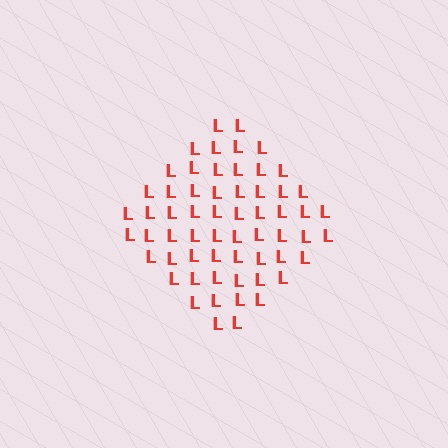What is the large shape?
The large shape is a diamond.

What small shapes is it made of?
It is made of small letter L's.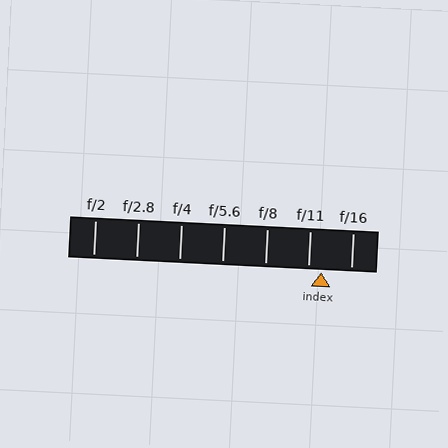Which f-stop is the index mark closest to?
The index mark is closest to f/11.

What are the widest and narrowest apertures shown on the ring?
The widest aperture shown is f/2 and the narrowest is f/16.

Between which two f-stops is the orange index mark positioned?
The index mark is between f/11 and f/16.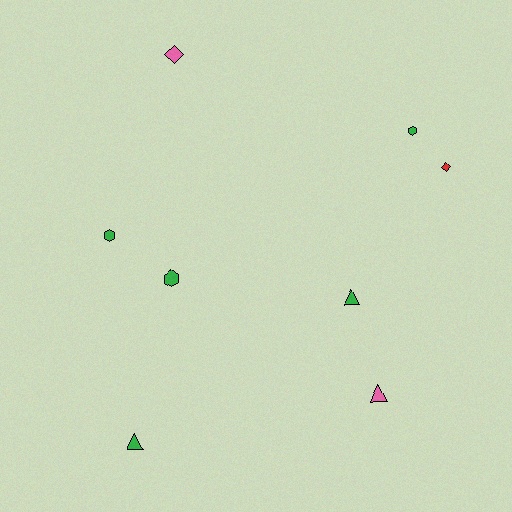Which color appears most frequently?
Green, with 5 objects.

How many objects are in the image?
There are 8 objects.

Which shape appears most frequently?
Hexagon, with 3 objects.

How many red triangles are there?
There are no red triangles.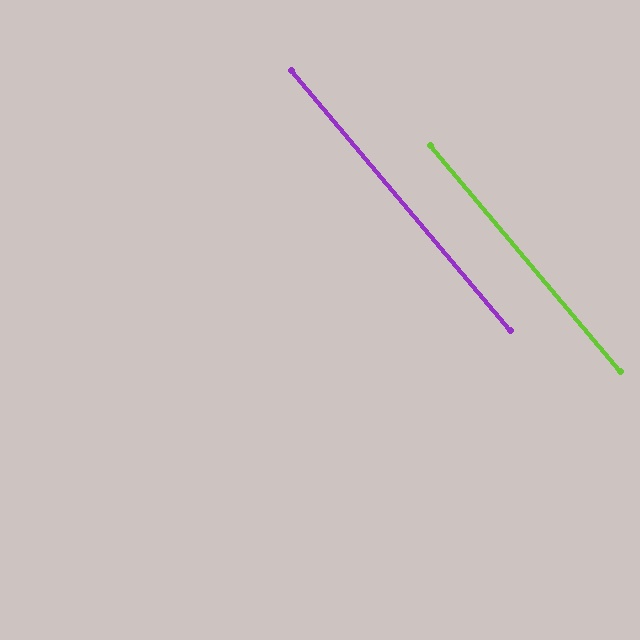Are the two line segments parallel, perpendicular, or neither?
Parallel — their directions differ by only 0.1°.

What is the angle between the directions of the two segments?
Approximately 0 degrees.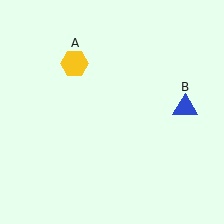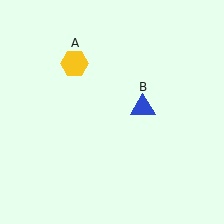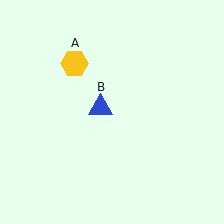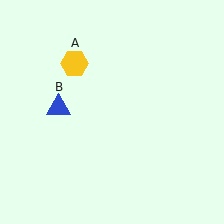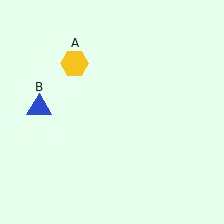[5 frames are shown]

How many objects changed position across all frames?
1 object changed position: blue triangle (object B).